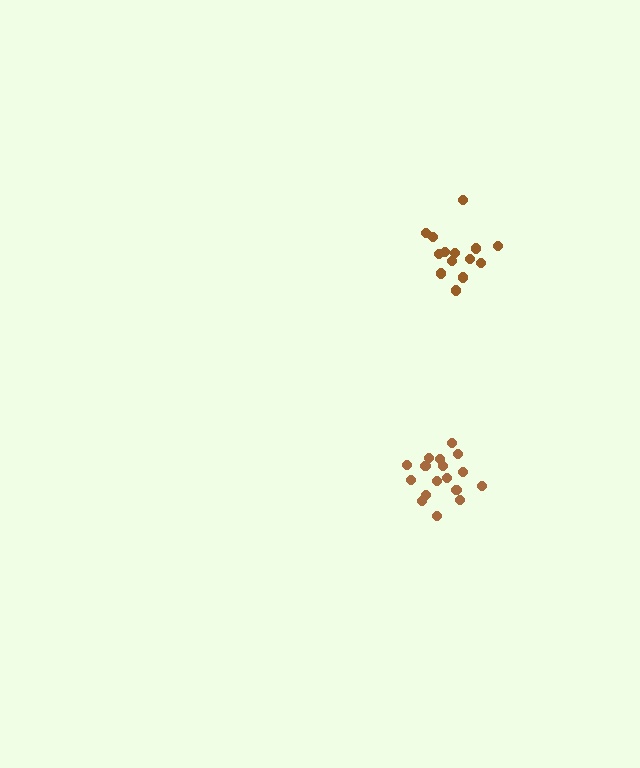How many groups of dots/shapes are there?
There are 2 groups.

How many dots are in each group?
Group 1: 17 dots, Group 2: 14 dots (31 total).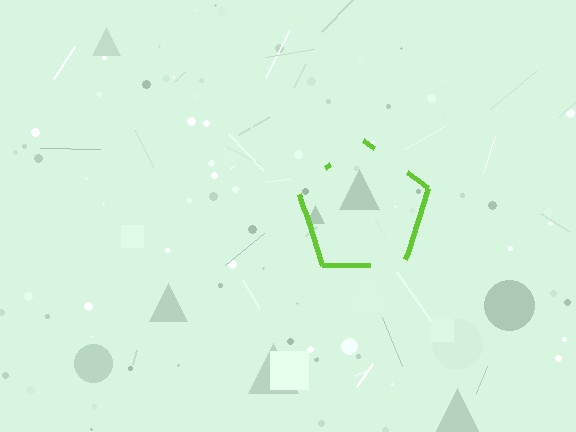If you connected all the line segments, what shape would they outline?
They would outline a pentagon.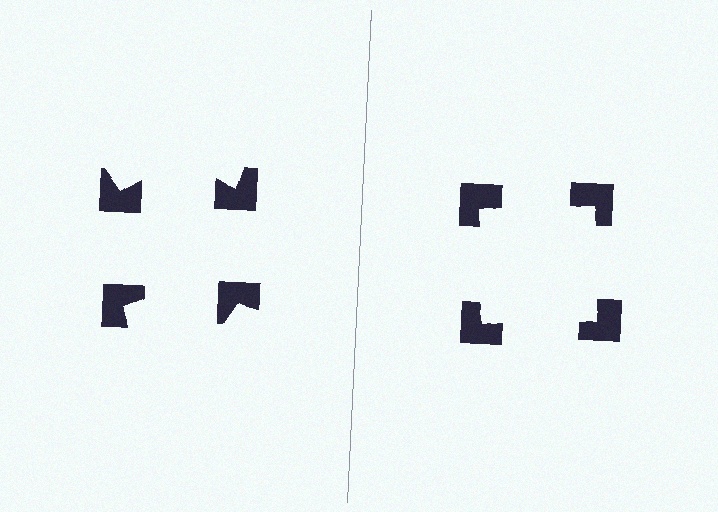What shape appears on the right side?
An illusory square.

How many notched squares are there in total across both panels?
8 — 4 on each side.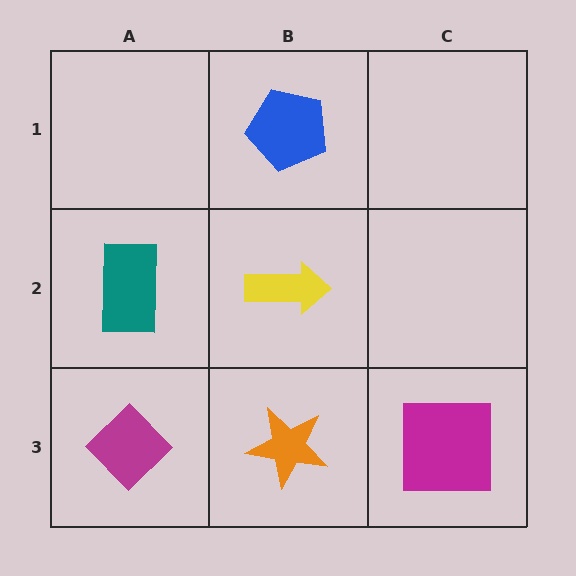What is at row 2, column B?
A yellow arrow.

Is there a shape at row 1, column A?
No, that cell is empty.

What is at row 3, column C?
A magenta square.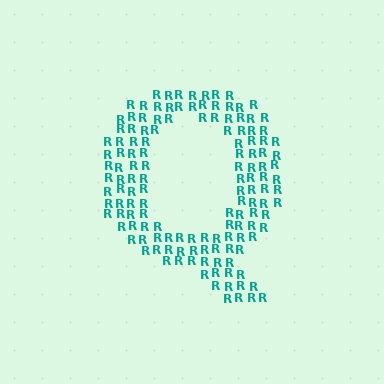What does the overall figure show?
The overall figure shows the letter Q.